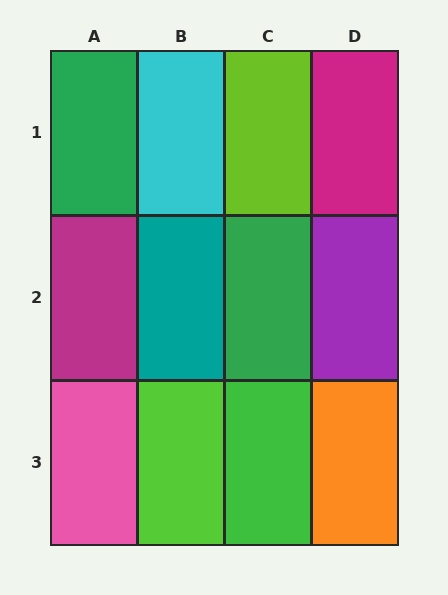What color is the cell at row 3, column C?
Green.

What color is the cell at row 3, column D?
Orange.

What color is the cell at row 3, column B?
Lime.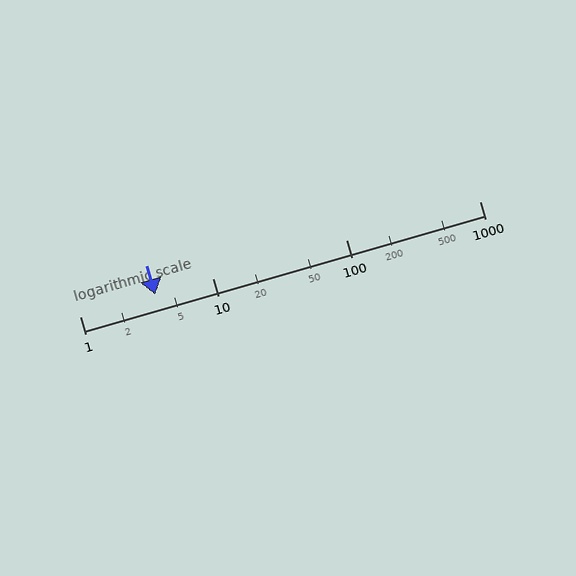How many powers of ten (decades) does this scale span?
The scale spans 3 decades, from 1 to 1000.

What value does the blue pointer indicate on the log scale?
The pointer indicates approximately 3.7.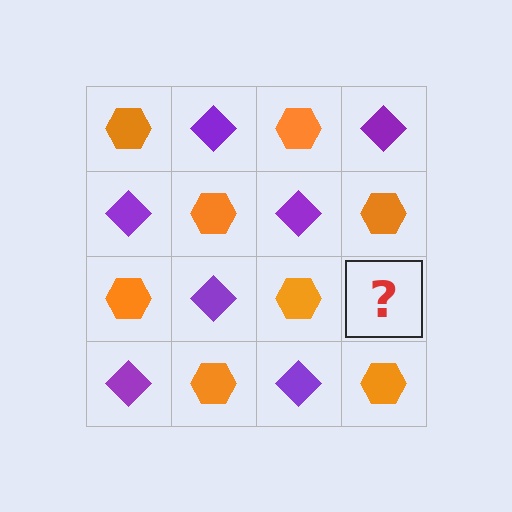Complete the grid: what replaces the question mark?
The question mark should be replaced with a purple diamond.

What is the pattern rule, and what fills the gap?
The rule is that it alternates orange hexagon and purple diamond in a checkerboard pattern. The gap should be filled with a purple diamond.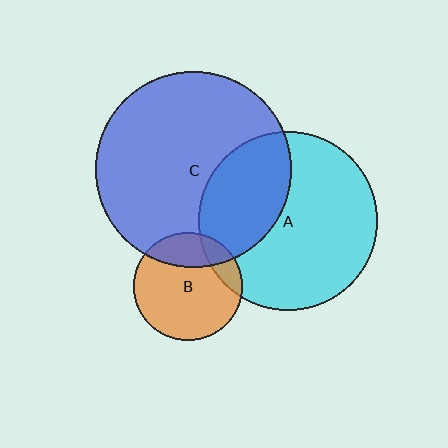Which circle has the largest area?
Circle C (blue).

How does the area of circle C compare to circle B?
Approximately 3.3 times.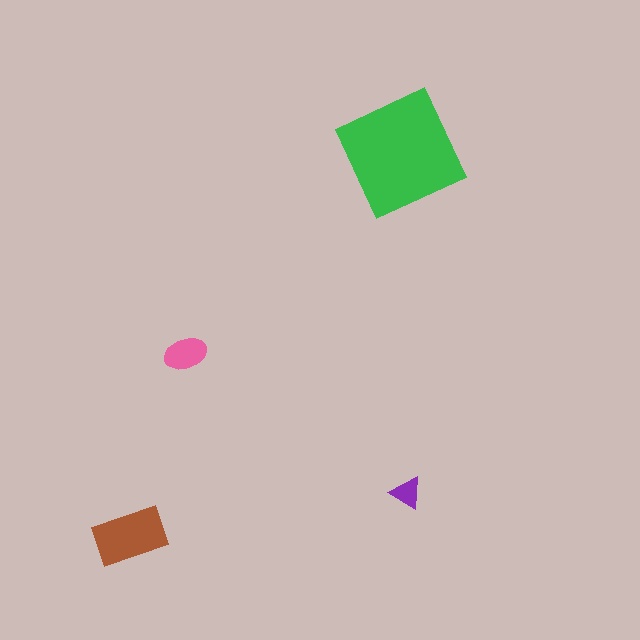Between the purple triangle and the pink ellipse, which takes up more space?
The pink ellipse.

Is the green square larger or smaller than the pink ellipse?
Larger.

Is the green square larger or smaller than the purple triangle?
Larger.